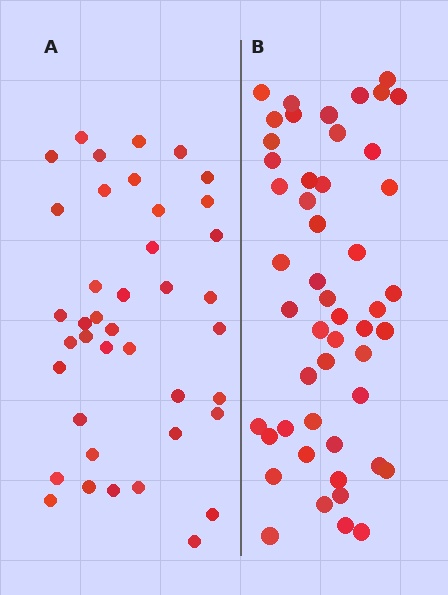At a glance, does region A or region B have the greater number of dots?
Region B (the right region) has more dots.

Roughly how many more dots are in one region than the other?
Region B has roughly 10 or so more dots than region A.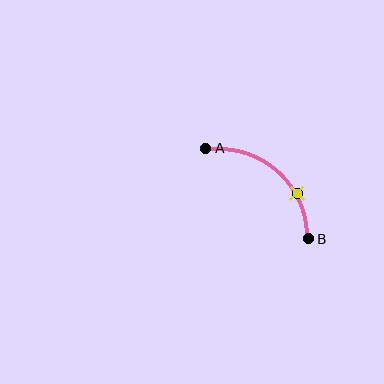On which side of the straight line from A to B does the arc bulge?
The arc bulges above and to the right of the straight line connecting A and B.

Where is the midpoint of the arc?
The arc midpoint is the point on the curve farthest from the straight line joining A and B. It sits above and to the right of that line.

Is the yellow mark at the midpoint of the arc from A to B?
No. The yellow mark lies on the arc but is closer to endpoint B. The arc midpoint would be at the point on the curve equidistant along the arc from both A and B.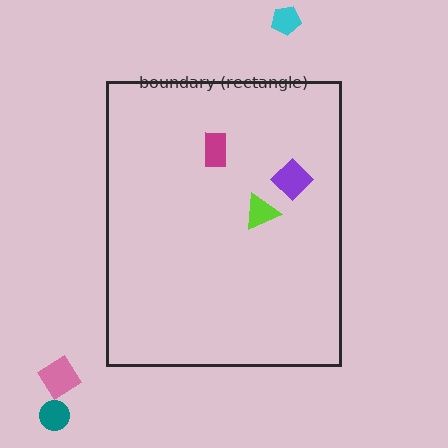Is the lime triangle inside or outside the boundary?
Inside.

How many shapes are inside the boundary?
3 inside, 3 outside.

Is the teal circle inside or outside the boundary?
Outside.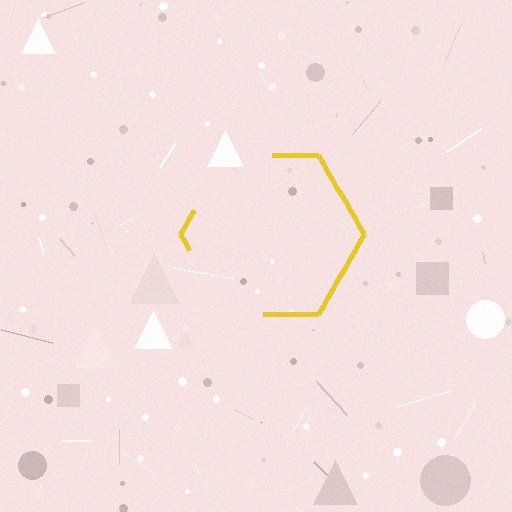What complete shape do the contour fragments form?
The contour fragments form a hexagon.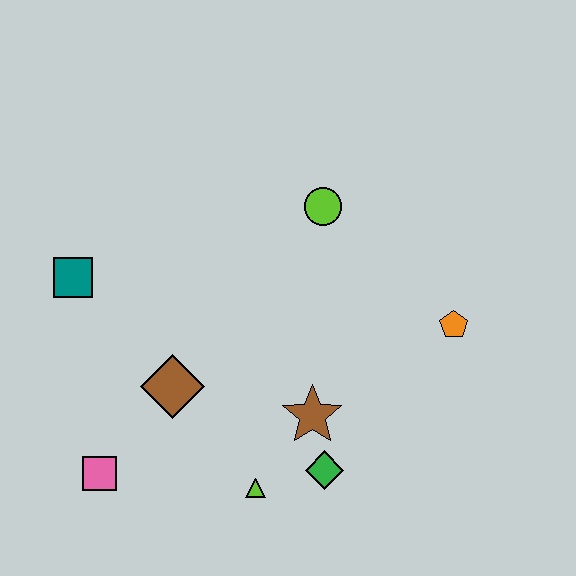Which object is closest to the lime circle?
The orange pentagon is closest to the lime circle.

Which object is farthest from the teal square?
The orange pentagon is farthest from the teal square.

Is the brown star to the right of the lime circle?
No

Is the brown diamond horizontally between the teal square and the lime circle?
Yes